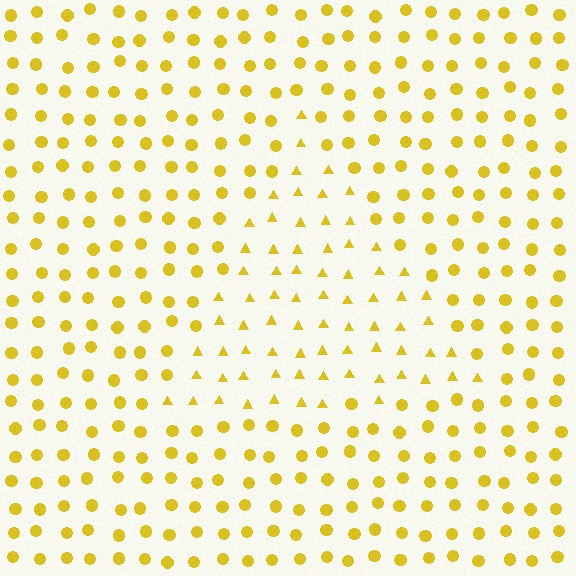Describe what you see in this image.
The image is filled with small yellow elements arranged in a uniform grid. A triangle-shaped region contains triangles, while the surrounding area contains circles. The boundary is defined purely by the change in element shape.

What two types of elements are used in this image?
The image uses triangles inside the triangle region and circles outside it.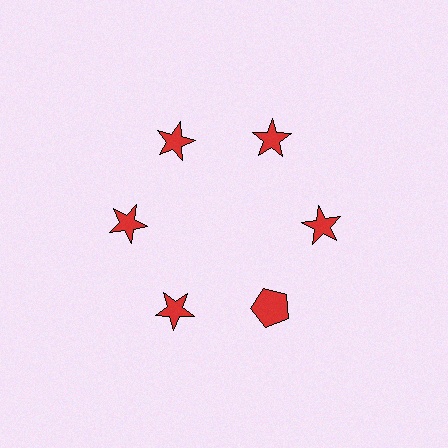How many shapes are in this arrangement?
There are 6 shapes arranged in a ring pattern.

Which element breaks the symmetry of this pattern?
The red pentagon at roughly the 5 o'clock position breaks the symmetry. All other shapes are red stars.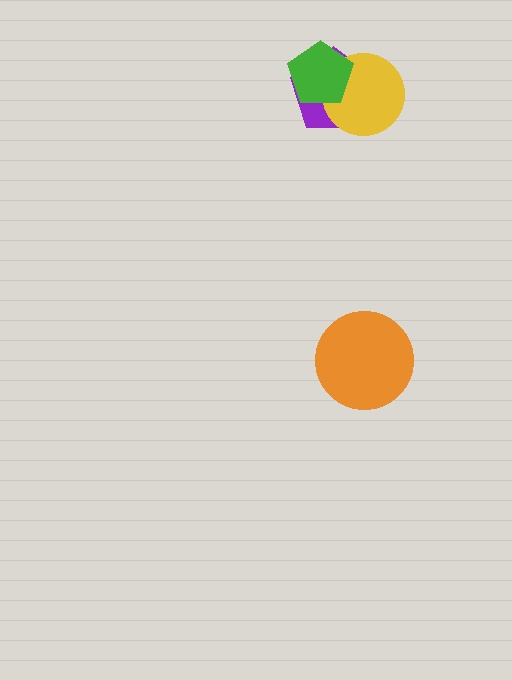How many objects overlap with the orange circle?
0 objects overlap with the orange circle.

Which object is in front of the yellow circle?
The green pentagon is in front of the yellow circle.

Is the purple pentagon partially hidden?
Yes, it is partially covered by another shape.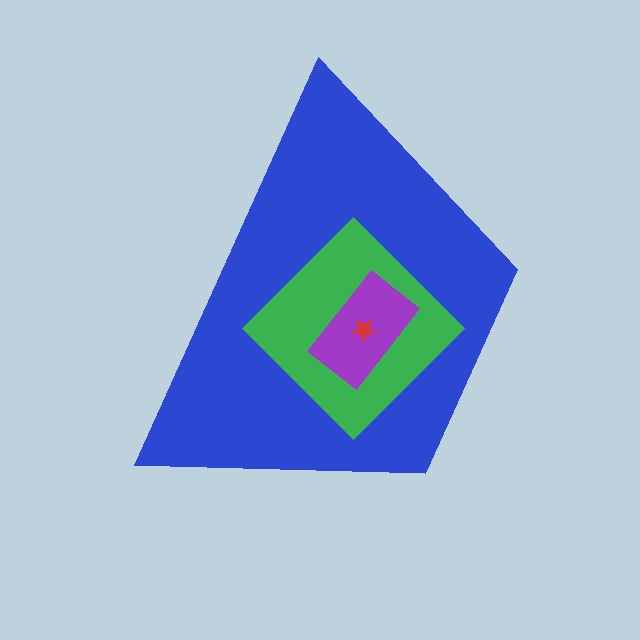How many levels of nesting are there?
4.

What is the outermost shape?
The blue trapezoid.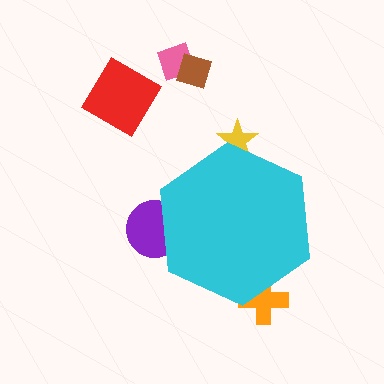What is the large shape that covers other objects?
A cyan hexagon.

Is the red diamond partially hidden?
No, the red diamond is fully visible.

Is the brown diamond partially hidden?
No, the brown diamond is fully visible.